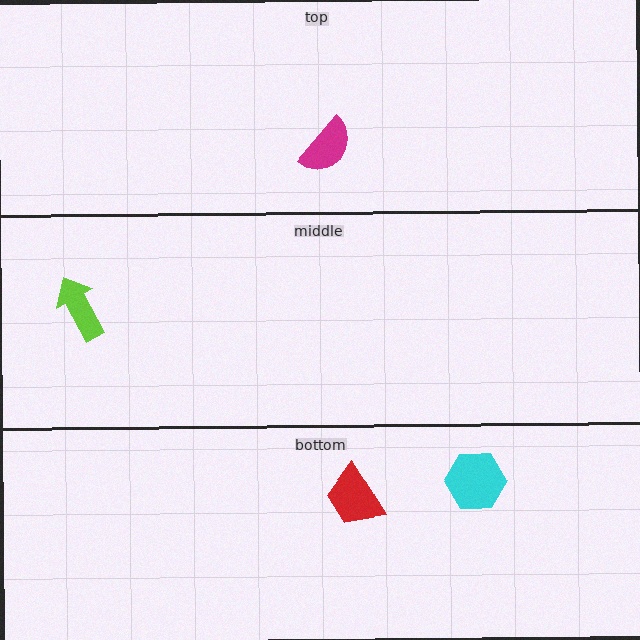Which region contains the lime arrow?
The middle region.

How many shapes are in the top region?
1.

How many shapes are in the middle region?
1.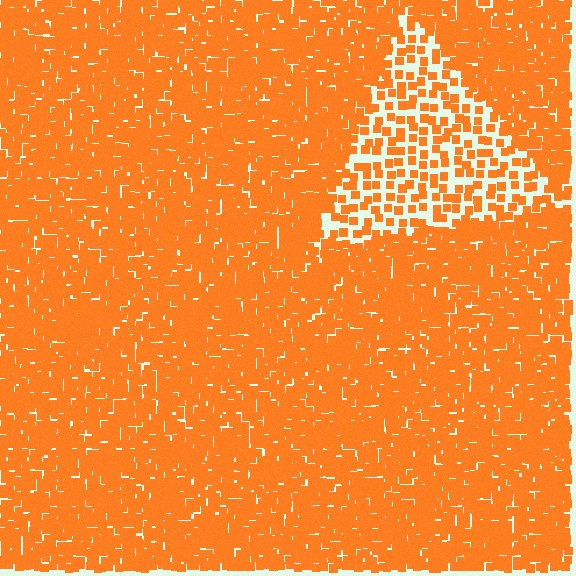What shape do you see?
I see a triangle.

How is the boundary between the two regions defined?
The boundary is defined by a change in element density (approximately 2.5x ratio). All elements are the same color, size, and shape.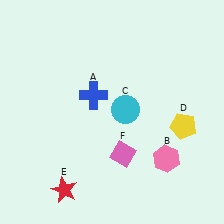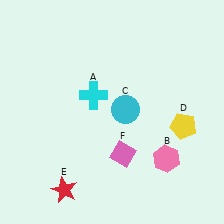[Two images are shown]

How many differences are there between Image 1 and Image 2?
There is 1 difference between the two images.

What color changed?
The cross (A) changed from blue in Image 1 to cyan in Image 2.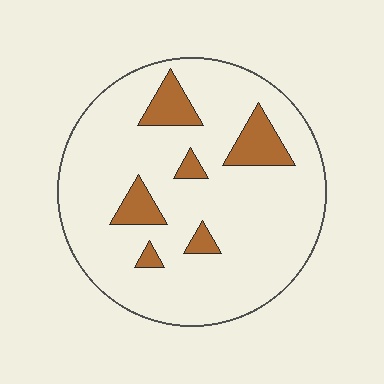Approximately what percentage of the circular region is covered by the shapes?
Approximately 15%.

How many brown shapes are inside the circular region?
6.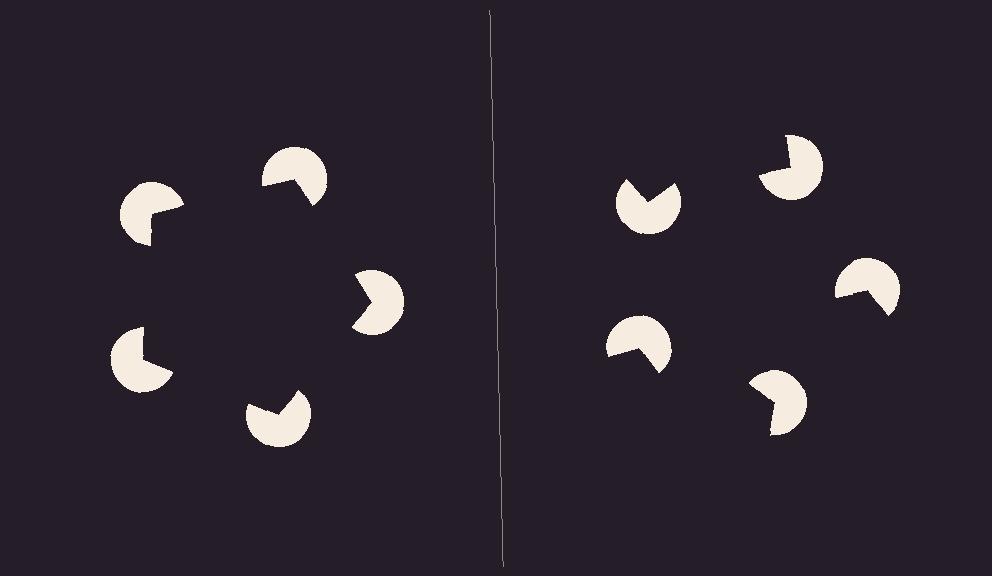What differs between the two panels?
The pac-man discs are positioned identically on both sides; only the wedge orientations differ. On the left they align to a pentagon; on the right they are misaligned.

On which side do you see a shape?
An illusory pentagon appears on the left side. On the right side the wedge cuts are rotated, so no coherent shape forms.